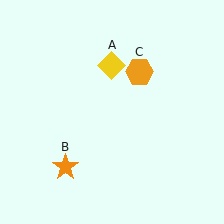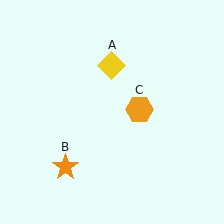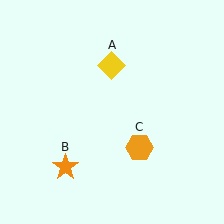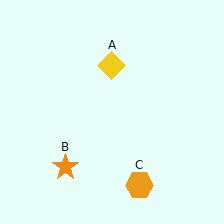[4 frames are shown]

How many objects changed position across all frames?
1 object changed position: orange hexagon (object C).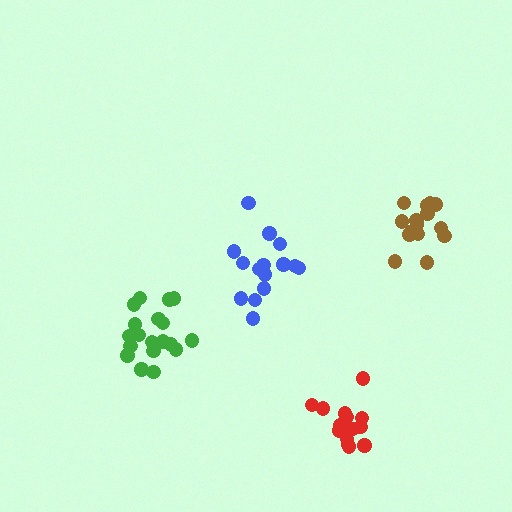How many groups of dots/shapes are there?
There are 4 groups.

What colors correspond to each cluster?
The clusters are colored: blue, green, brown, red.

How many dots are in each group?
Group 1: 15 dots, Group 2: 20 dots, Group 3: 16 dots, Group 4: 14 dots (65 total).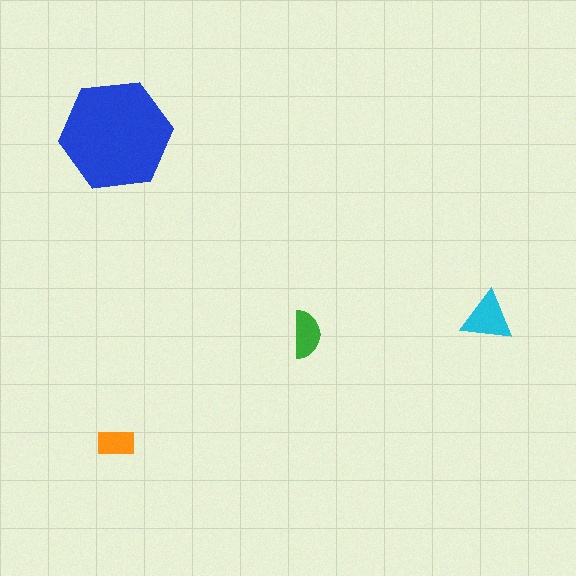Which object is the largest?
The blue hexagon.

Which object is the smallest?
The orange rectangle.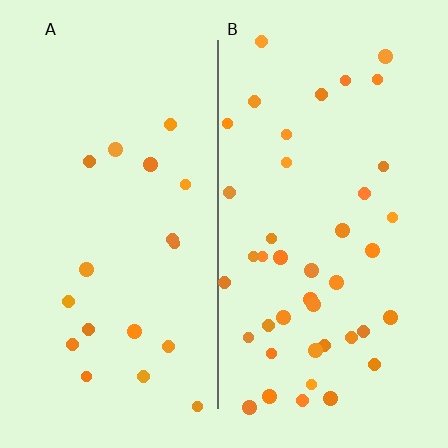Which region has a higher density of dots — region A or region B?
B (the right).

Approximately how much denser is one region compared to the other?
Approximately 2.3× — region B over region A.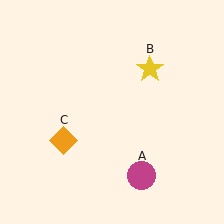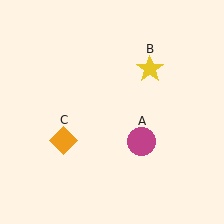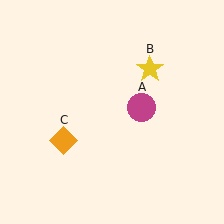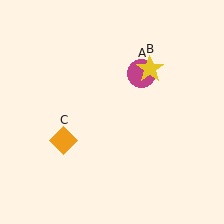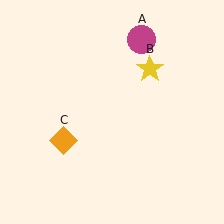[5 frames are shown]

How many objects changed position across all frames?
1 object changed position: magenta circle (object A).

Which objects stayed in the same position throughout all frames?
Yellow star (object B) and orange diamond (object C) remained stationary.